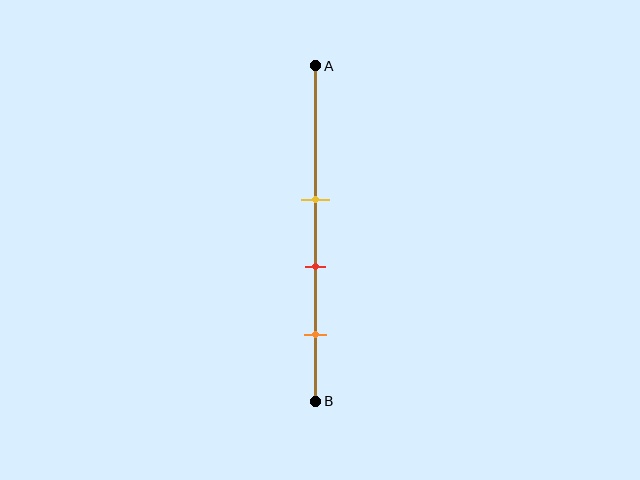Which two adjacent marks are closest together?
The yellow and red marks are the closest adjacent pair.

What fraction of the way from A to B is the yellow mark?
The yellow mark is approximately 40% (0.4) of the way from A to B.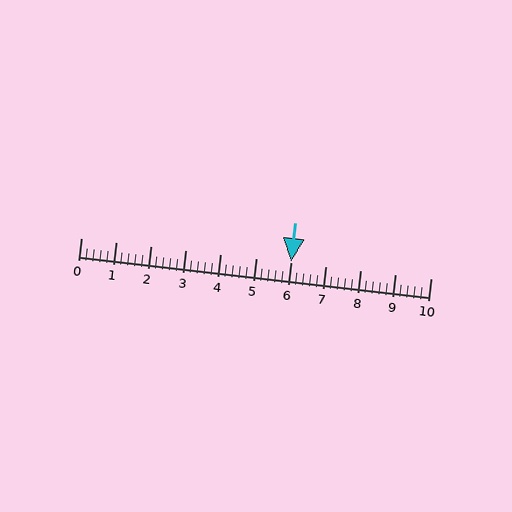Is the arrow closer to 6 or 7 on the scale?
The arrow is closer to 6.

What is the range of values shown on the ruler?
The ruler shows values from 0 to 10.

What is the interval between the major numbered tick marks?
The major tick marks are spaced 1 units apart.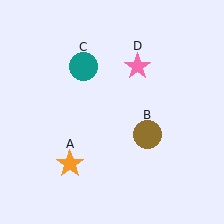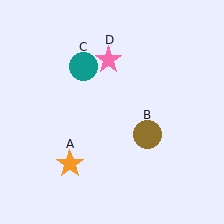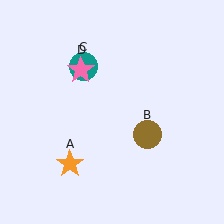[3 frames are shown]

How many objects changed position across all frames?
1 object changed position: pink star (object D).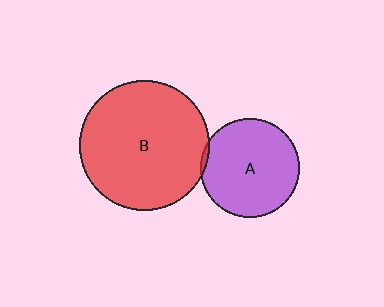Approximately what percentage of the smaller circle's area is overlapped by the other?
Approximately 5%.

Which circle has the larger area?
Circle B (red).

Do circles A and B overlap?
Yes.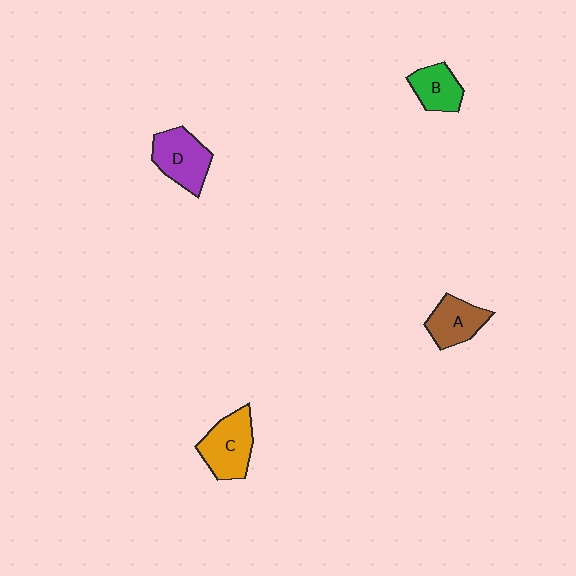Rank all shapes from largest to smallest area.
From largest to smallest: C (orange), D (purple), A (brown), B (green).